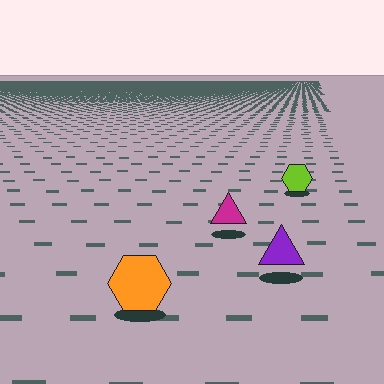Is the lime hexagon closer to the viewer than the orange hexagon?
No. The orange hexagon is closer — you can tell from the texture gradient: the ground texture is coarser near it.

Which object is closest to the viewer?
The orange hexagon is closest. The texture marks near it are larger and more spread out.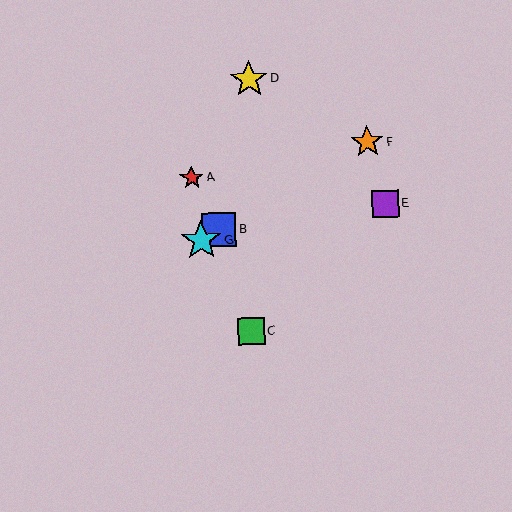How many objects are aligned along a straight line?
3 objects (B, F, G) are aligned along a straight line.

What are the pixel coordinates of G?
Object G is at (201, 240).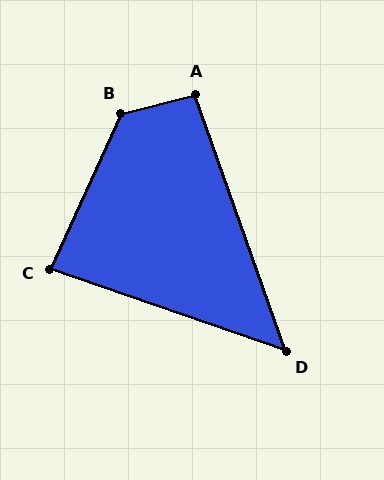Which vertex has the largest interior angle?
B, at approximately 128 degrees.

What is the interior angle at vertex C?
Approximately 85 degrees (acute).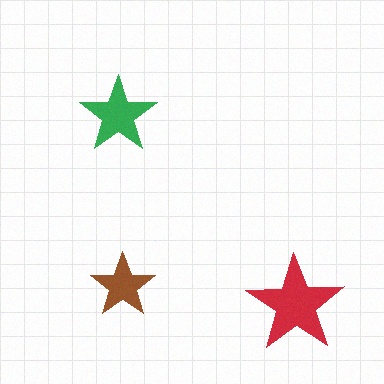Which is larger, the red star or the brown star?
The red one.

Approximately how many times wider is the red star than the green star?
About 1.5 times wider.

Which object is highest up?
The green star is topmost.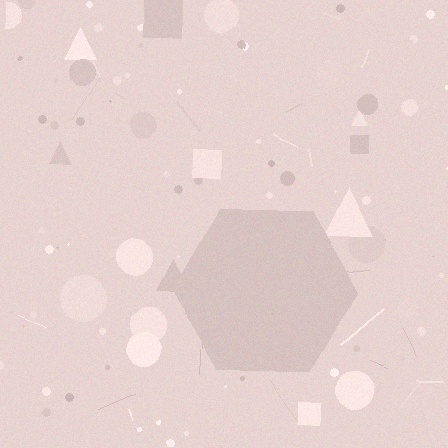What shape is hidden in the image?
A hexagon is hidden in the image.